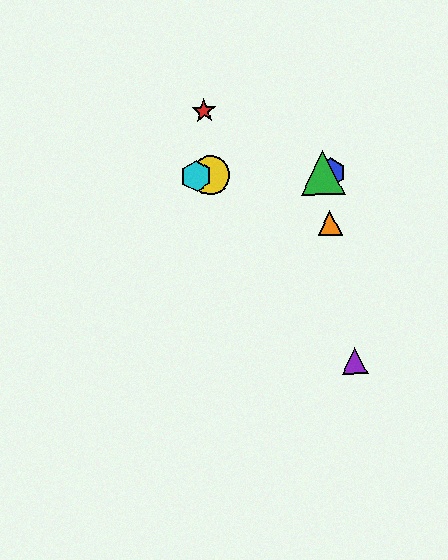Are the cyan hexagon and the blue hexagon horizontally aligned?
Yes, both are at y≈176.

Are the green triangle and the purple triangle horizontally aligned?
No, the green triangle is at y≈173 and the purple triangle is at y≈361.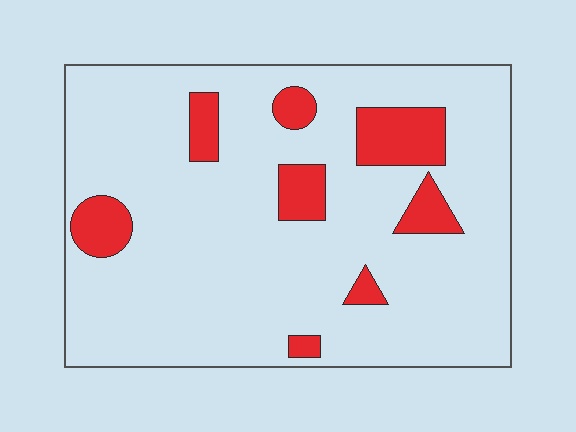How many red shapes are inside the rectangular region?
8.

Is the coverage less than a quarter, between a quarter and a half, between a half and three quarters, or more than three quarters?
Less than a quarter.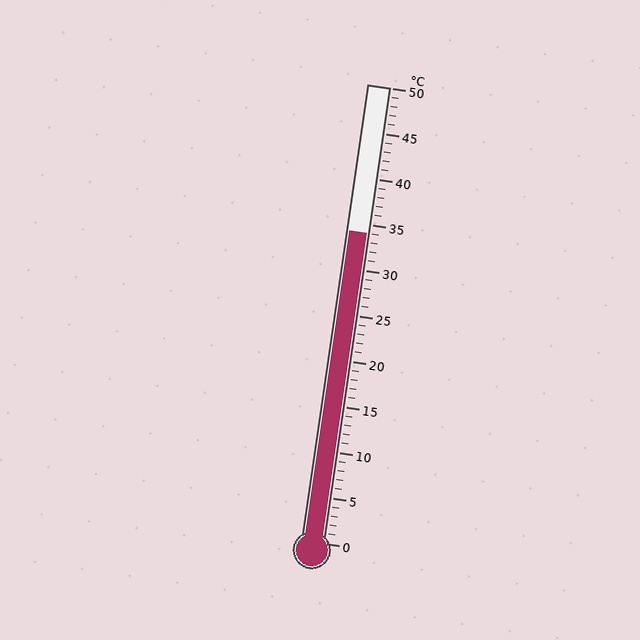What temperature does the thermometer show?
The thermometer shows approximately 34°C.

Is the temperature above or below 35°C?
The temperature is below 35°C.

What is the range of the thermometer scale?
The thermometer scale ranges from 0°C to 50°C.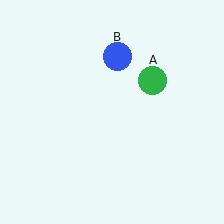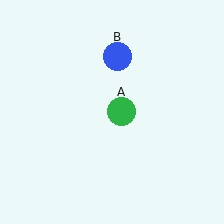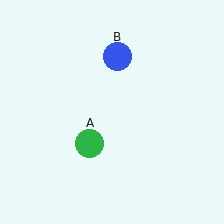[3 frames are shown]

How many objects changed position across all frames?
1 object changed position: green circle (object A).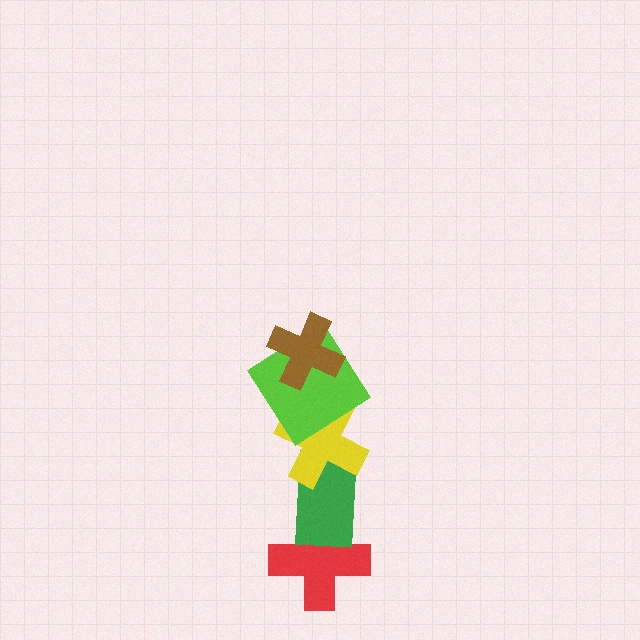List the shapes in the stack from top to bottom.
From top to bottom: the brown cross, the lime diamond, the yellow cross, the green rectangle, the red cross.